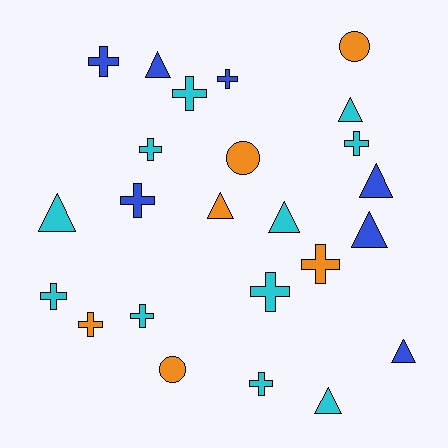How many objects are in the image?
There are 24 objects.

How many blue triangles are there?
There are 4 blue triangles.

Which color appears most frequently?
Cyan, with 11 objects.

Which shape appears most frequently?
Cross, with 12 objects.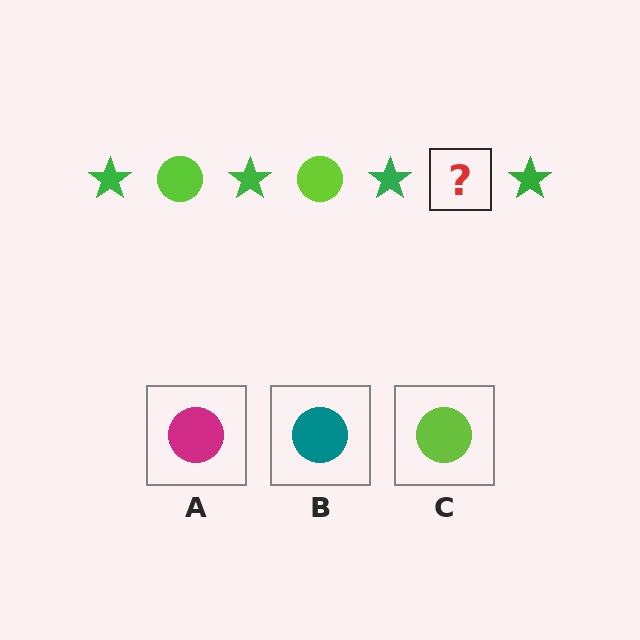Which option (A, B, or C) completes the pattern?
C.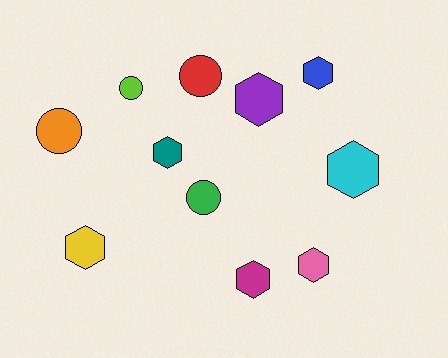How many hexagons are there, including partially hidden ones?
There are 7 hexagons.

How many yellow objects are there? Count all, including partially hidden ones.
There is 1 yellow object.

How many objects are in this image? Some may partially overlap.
There are 11 objects.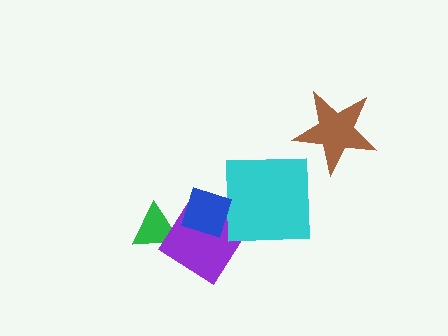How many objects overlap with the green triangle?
1 object overlaps with the green triangle.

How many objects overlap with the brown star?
0 objects overlap with the brown star.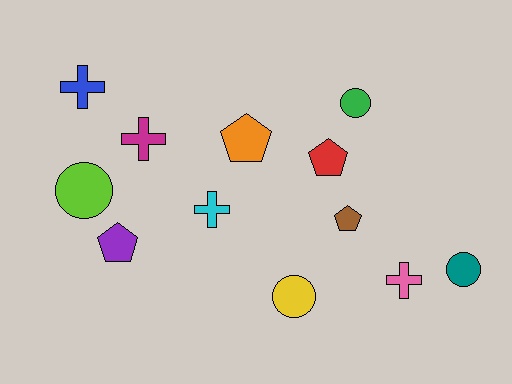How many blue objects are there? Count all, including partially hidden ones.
There is 1 blue object.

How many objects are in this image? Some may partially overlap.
There are 12 objects.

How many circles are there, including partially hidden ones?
There are 4 circles.